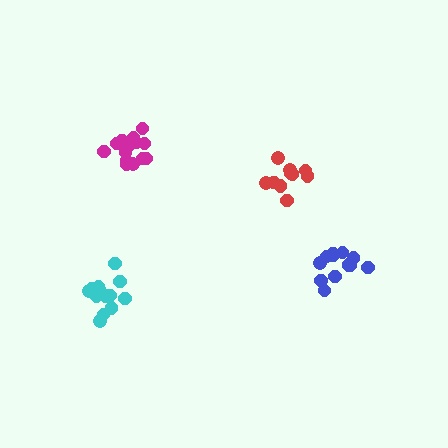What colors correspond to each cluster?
The clusters are colored: cyan, red, blue, magenta.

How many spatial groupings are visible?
There are 4 spatial groupings.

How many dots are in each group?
Group 1: 13 dots, Group 2: 10 dots, Group 3: 12 dots, Group 4: 16 dots (51 total).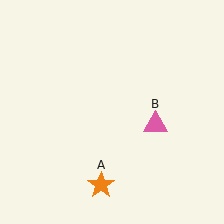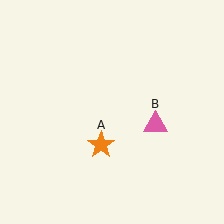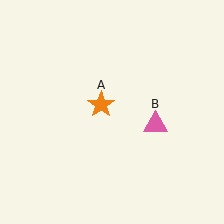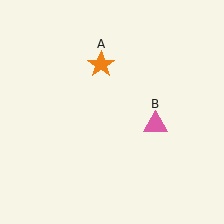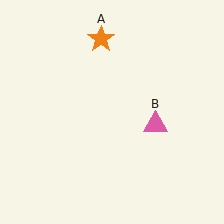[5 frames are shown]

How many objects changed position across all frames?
1 object changed position: orange star (object A).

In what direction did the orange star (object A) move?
The orange star (object A) moved up.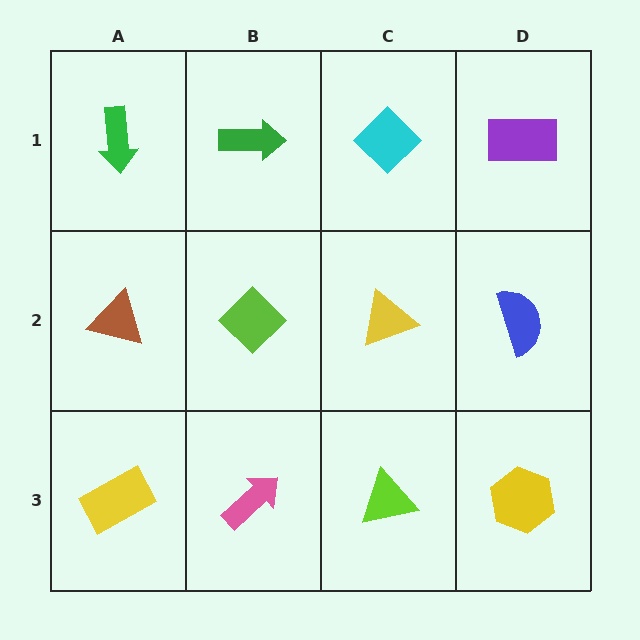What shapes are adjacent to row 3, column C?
A yellow triangle (row 2, column C), a pink arrow (row 3, column B), a yellow hexagon (row 3, column D).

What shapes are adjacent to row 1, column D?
A blue semicircle (row 2, column D), a cyan diamond (row 1, column C).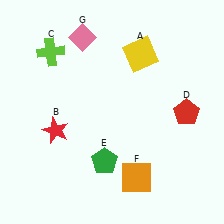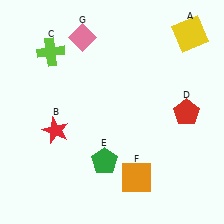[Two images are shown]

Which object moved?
The yellow square (A) moved right.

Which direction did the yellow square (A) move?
The yellow square (A) moved right.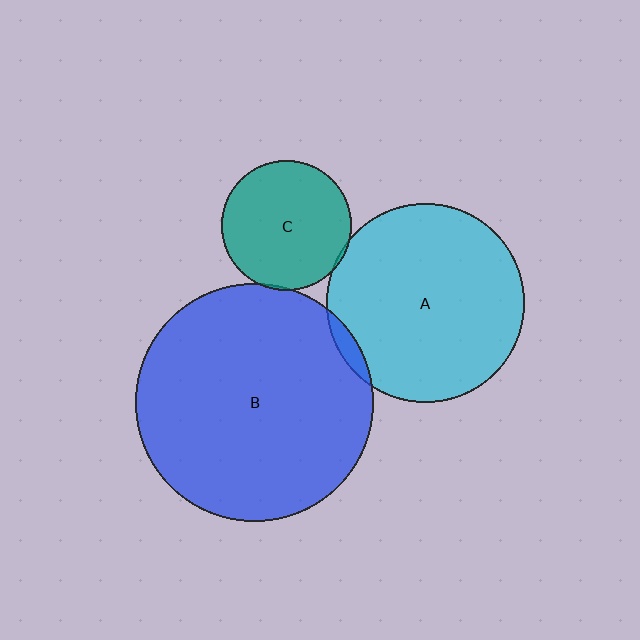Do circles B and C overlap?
Yes.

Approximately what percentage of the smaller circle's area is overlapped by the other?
Approximately 5%.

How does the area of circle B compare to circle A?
Approximately 1.4 times.